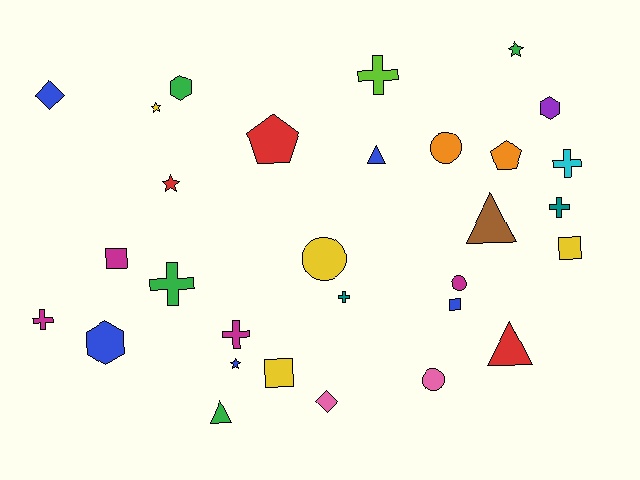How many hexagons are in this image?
There are 3 hexagons.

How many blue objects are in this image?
There are 5 blue objects.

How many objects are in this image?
There are 30 objects.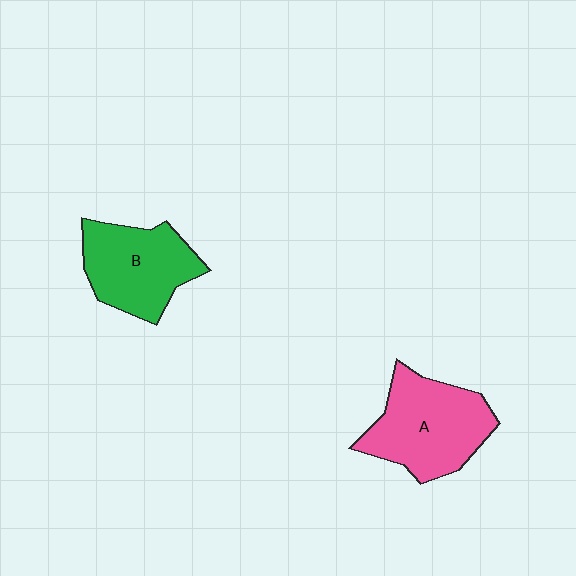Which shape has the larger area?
Shape A (pink).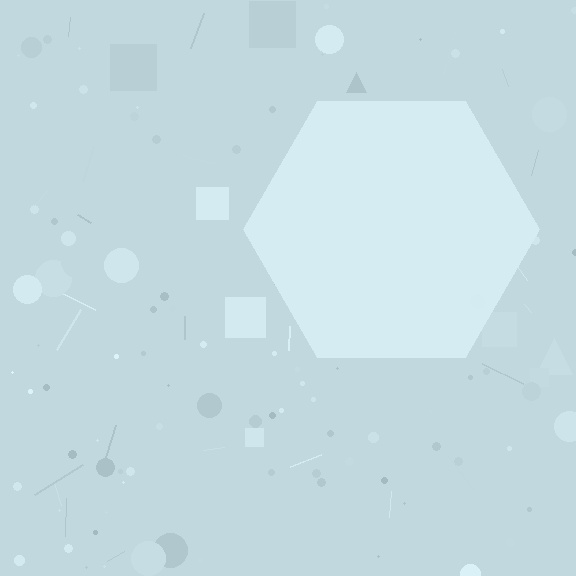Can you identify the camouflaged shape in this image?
The camouflaged shape is a hexagon.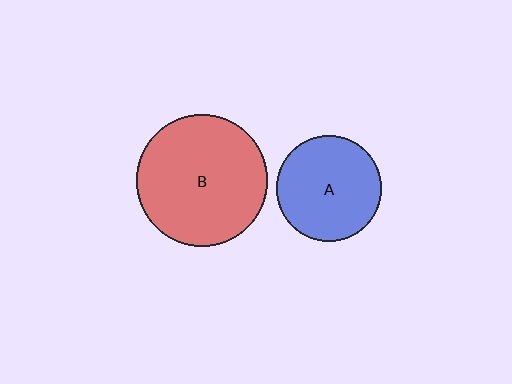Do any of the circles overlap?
No, none of the circles overlap.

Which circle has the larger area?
Circle B (red).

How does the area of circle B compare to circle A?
Approximately 1.6 times.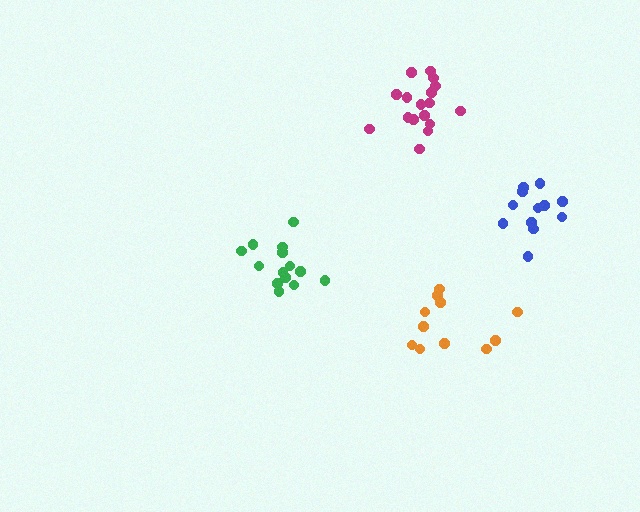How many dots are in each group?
Group 1: 17 dots, Group 2: 14 dots, Group 3: 11 dots, Group 4: 12 dots (54 total).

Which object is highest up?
The magenta cluster is topmost.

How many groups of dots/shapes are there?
There are 4 groups.